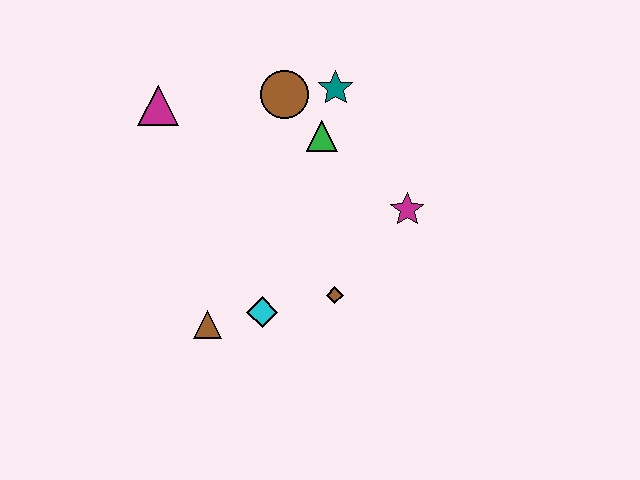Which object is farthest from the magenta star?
The magenta triangle is farthest from the magenta star.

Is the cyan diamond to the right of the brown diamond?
No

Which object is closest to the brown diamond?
The cyan diamond is closest to the brown diamond.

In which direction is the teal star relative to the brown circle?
The teal star is to the right of the brown circle.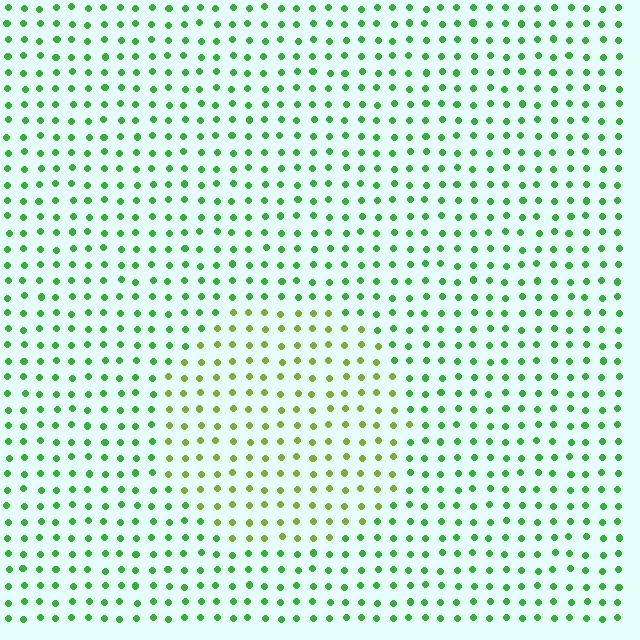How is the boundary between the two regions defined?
The boundary is defined purely by a slight shift in hue (about 38 degrees). Spacing, size, and orientation are identical on both sides.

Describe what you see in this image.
The image is filled with small green elements in a uniform arrangement. A circle-shaped region is visible where the elements are tinted to a slightly different hue, forming a subtle color boundary.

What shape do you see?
I see a circle.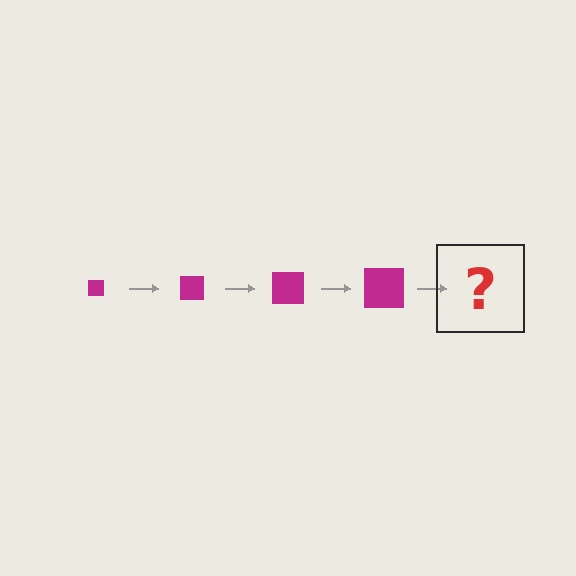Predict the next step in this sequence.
The next step is a magenta square, larger than the previous one.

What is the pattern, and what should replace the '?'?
The pattern is that the square gets progressively larger each step. The '?' should be a magenta square, larger than the previous one.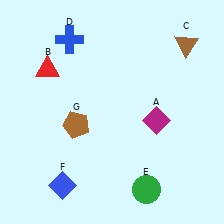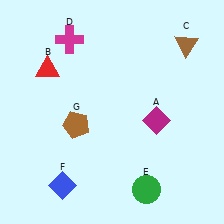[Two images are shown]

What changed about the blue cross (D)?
In Image 1, D is blue. In Image 2, it changed to magenta.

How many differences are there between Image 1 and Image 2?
There is 1 difference between the two images.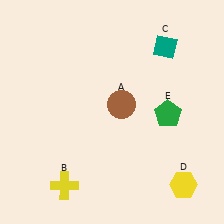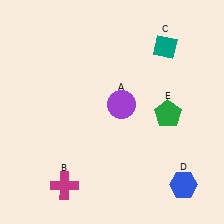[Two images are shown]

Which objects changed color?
A changed from brown to purple. B changed from yellow to magenta. D changed from yellow to blue.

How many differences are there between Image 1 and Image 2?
There are 3 differences between the two images.